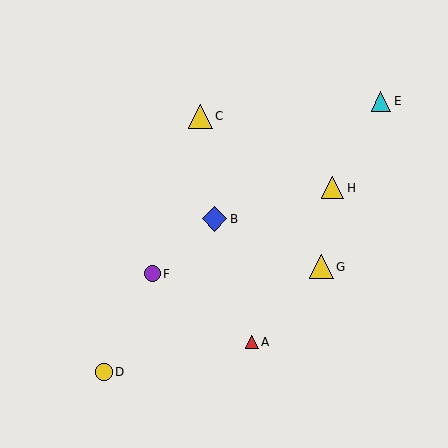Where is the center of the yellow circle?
The center of the yellow circle is at (104, 372).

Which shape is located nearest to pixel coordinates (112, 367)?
The yellow circle (labeled D) at (104, 372) is nearest to that location.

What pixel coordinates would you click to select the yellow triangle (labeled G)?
Click at (321, 267) to select the yellow triangle G.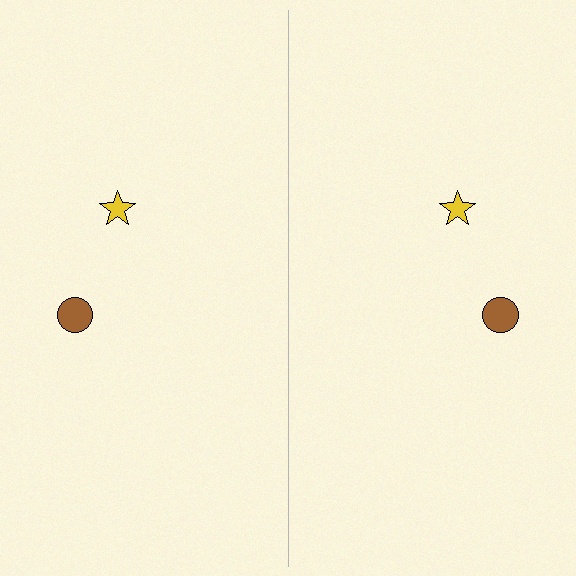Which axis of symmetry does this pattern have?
The pattern has a vertical axis of symmetry running through the center of the image.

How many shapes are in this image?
There are 4 shapes in this image.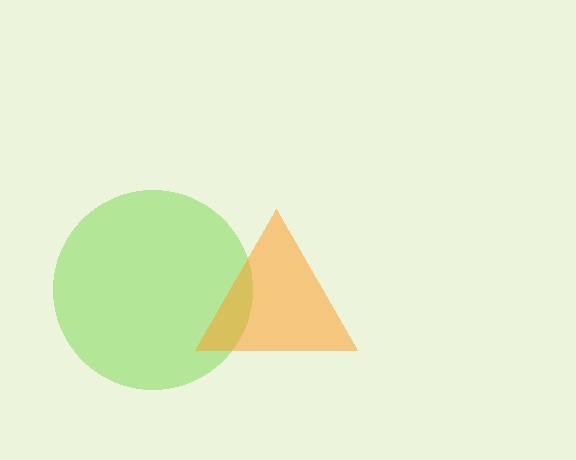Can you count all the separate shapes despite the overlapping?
Yes, there are 2 separate shapes.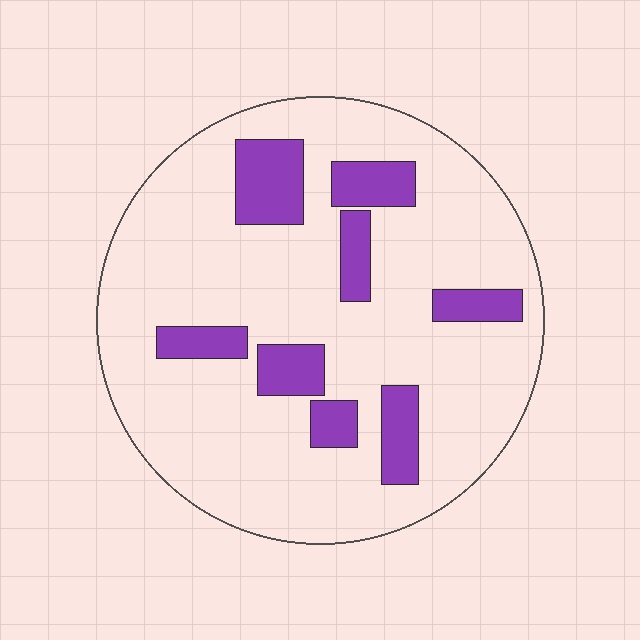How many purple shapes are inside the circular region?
8.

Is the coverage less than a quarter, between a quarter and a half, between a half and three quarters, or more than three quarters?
Less than a quarter.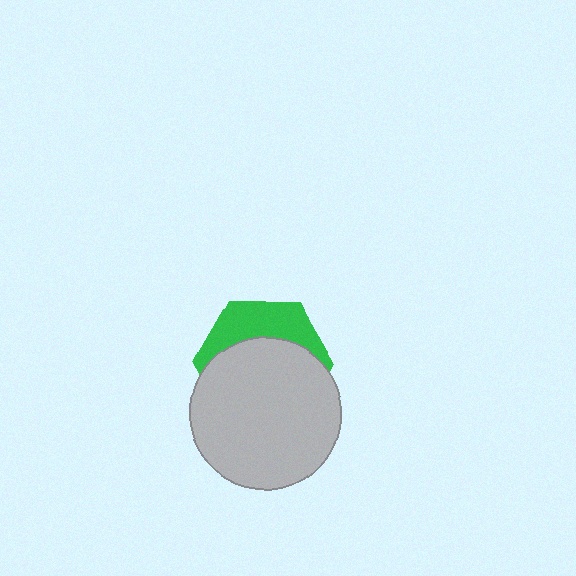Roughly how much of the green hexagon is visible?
A small part of it is visible (roughly 35%).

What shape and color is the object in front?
The object in front is a light gray circle.